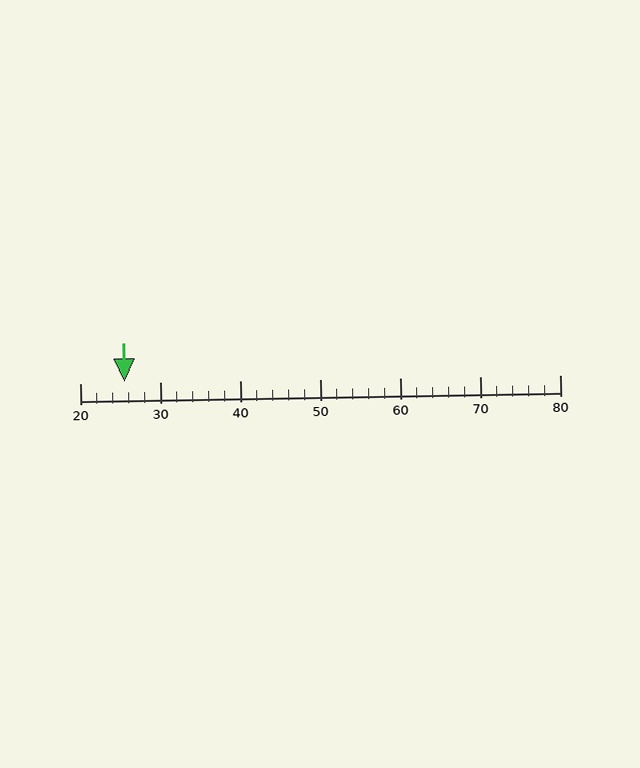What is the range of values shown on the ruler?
The ruler shows values from 20 to 80.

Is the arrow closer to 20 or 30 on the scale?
The arrow is closer to 30.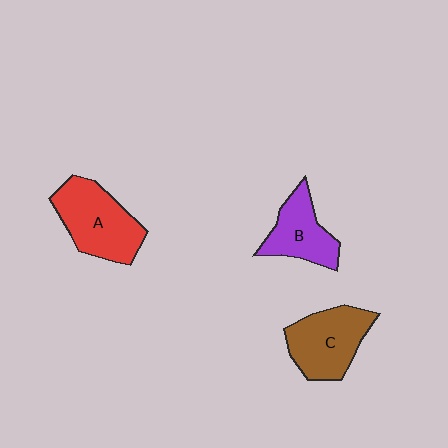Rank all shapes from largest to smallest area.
From largest to smallest: A (red), C (brown), B (purple).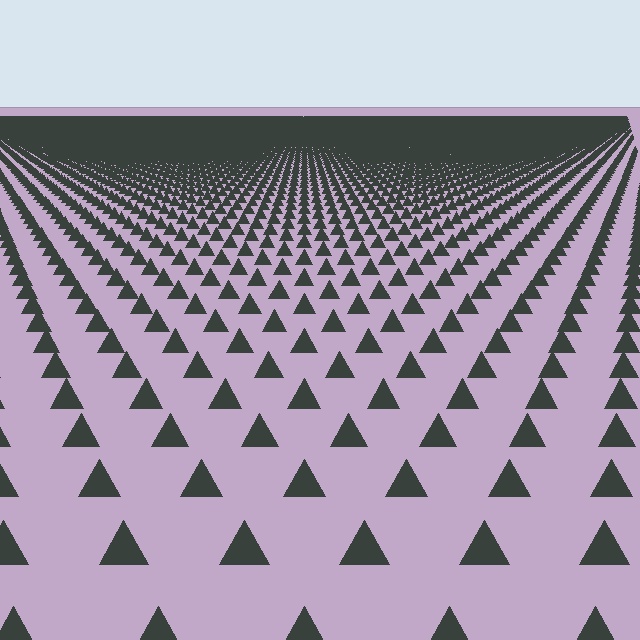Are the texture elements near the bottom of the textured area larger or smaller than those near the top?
Larger. Near the bottom, elements are closer to the viewer and appear at a bigger on-screen size.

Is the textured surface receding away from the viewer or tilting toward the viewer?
The surface is receding away from the viewer. Texture elements get smaller and denser toward the top.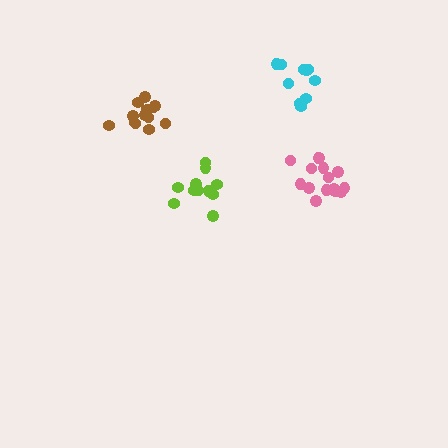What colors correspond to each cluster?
The clusters are colored: cyan, brown, pink, lime.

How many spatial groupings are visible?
There are 4 spatial groupings.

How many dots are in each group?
Group 1: 10 dots, Group 2: 13 dots, Group 3: 15 dots, Group 4: 13 dots (51 total).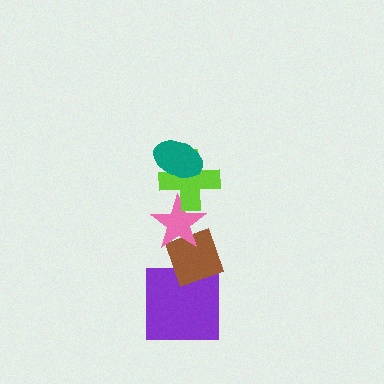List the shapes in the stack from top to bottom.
From top to bottom: the teal ellipse, the lime cross, the pink star, the brown diamond, the purple square.